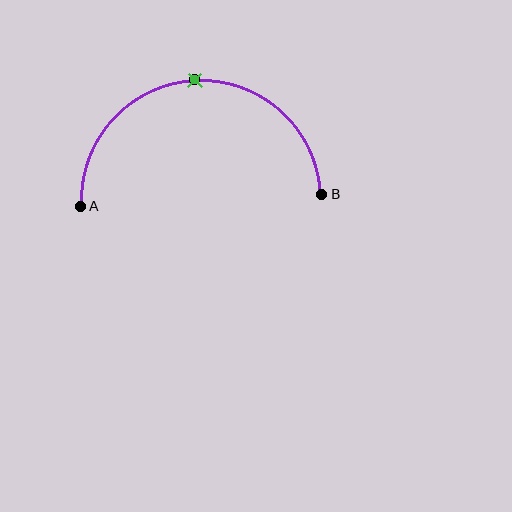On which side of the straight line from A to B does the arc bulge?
The arc bulges above the straight line connecting A and B.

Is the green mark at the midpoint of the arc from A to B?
Yes. The green mark lies on the arc at equal arc-length from both A and B — it is the arc midpoint.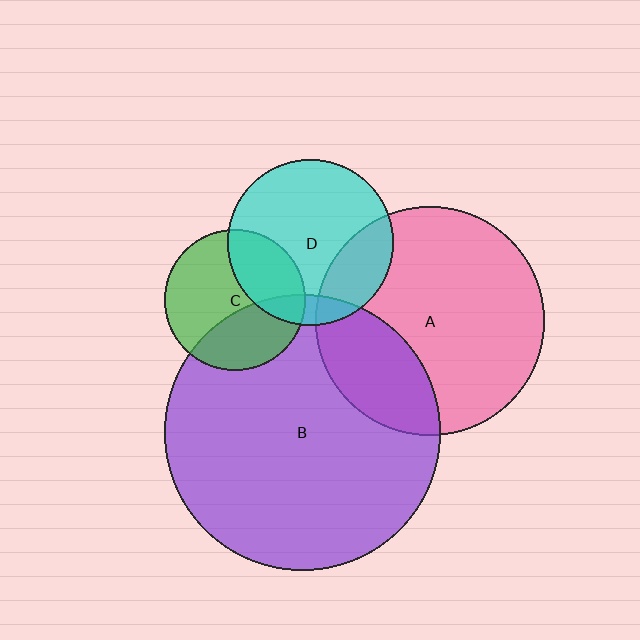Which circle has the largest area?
Circle B (purple).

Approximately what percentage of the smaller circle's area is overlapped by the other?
Approximately 30%.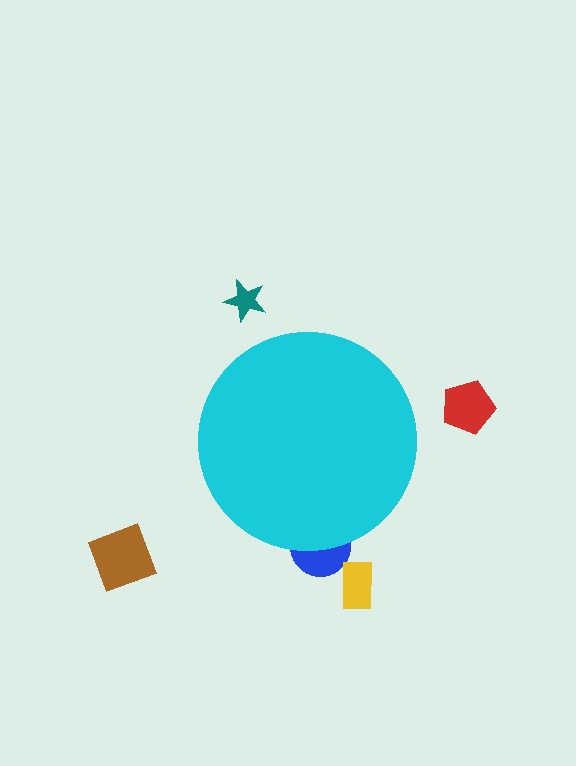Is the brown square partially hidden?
No, the brown square is fully visible.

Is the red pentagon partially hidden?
No, the red pentagon is fully visible.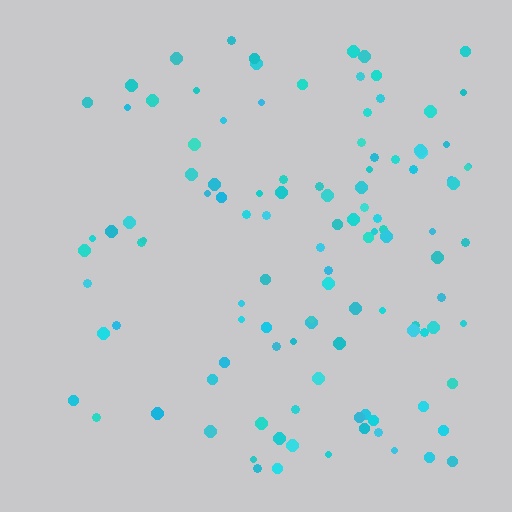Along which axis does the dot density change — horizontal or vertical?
Horizontal.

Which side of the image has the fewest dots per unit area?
The left.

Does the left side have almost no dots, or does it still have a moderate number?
Still a moderate number, just noticeably fewer than the right.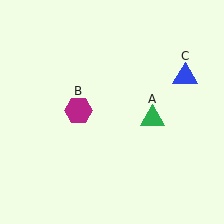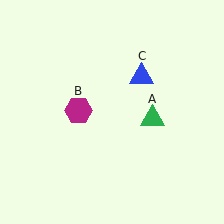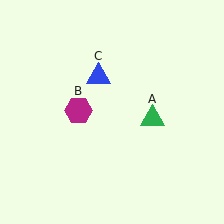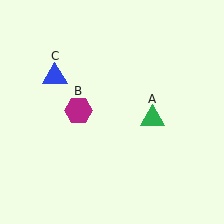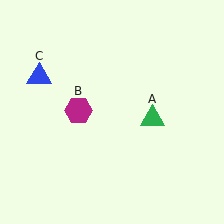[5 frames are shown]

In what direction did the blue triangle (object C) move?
The blue triangle (object C) moved left.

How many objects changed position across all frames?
1 object changed position: blue triangle (object C).